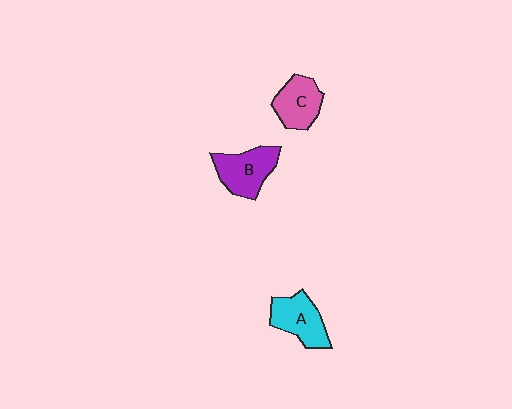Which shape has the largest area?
Shape B (purple).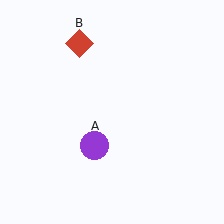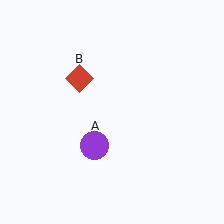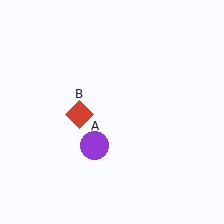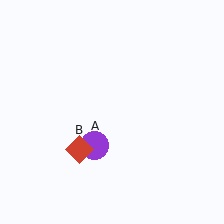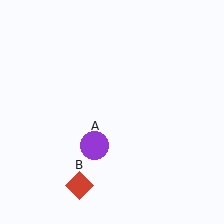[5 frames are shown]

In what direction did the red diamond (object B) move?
The red diamond (object B) moved down.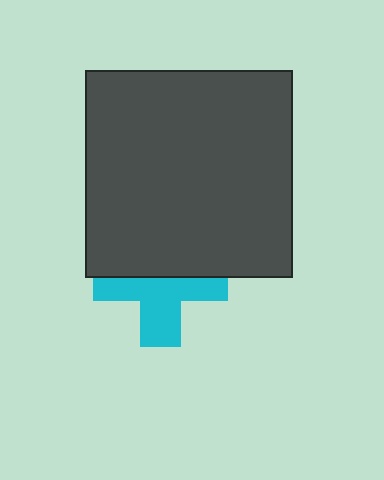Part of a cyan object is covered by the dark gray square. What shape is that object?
It is a cross.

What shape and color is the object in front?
The object in front is a dark gray square.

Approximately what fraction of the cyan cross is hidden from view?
Roughly 46% of the cyan cross is hidden behind the dark gray square.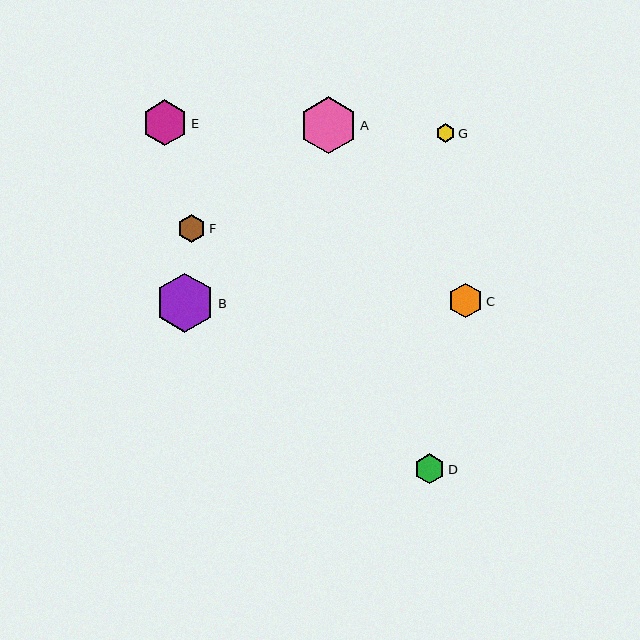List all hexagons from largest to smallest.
From largest to smallest: B, A, E, C, D, F, G.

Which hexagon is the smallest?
Hexagon G is the smallest with a size of approximately 19 pixels.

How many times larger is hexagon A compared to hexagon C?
Hexagon A is approximately 1.7 times the size of hexagon C.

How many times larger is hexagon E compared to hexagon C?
Hexagon E is approximately 1.3 times the size of hexagon C.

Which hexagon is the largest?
Hexagon B is the largest with a size of approximately 59 pixels.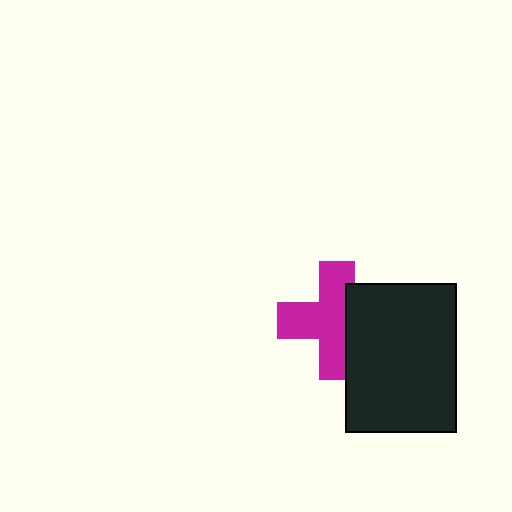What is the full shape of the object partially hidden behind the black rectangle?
The partially hidden object is a magenta cross.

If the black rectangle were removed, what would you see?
You would see the complete magenta cross.